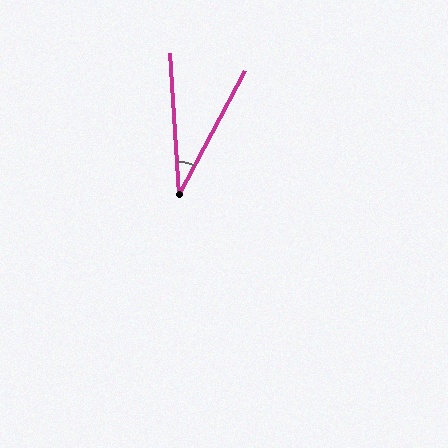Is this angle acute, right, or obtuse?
It is acute.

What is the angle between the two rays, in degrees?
Approximately 31 degrees.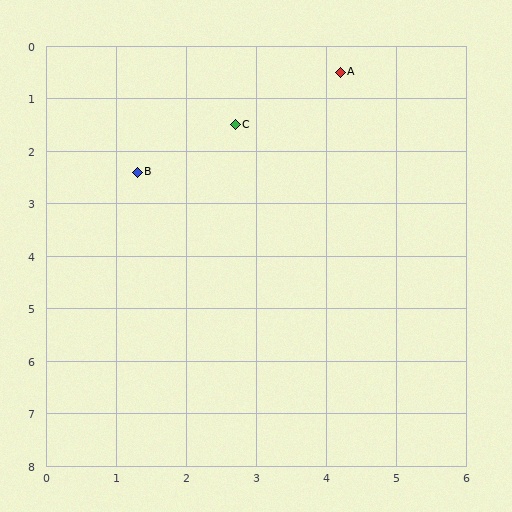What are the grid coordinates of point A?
Point A is at approximately (4.2, 0.5).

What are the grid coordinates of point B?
Point B is at approximately (1.3, 2.4).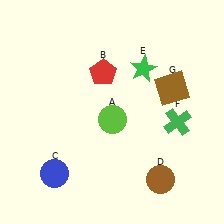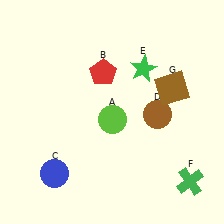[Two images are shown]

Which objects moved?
The objects that moved are: the brown circle (D), the green cross (F).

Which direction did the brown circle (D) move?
The brown circle (D) moved up.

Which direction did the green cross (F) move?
The green cross (F) moved down.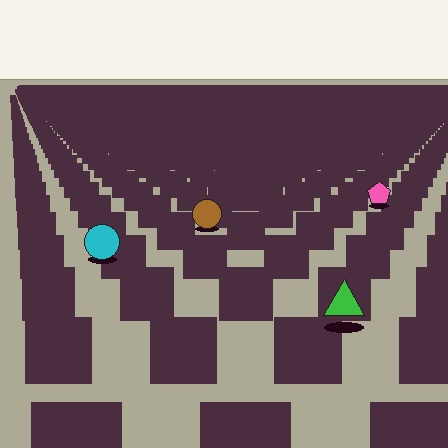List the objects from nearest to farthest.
From nearest to farthest: the green triangle, the cyan circle, the brown circle, the pink pentagon.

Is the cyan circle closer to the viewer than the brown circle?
Yes. The cyan circle is closer — you can tell from the texture gradient: the ground texture is coarser near it.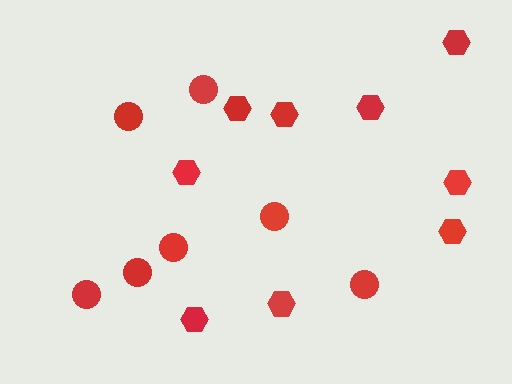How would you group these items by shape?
There are 2 groups: one group of circles (7) and one group of hexagons (9).